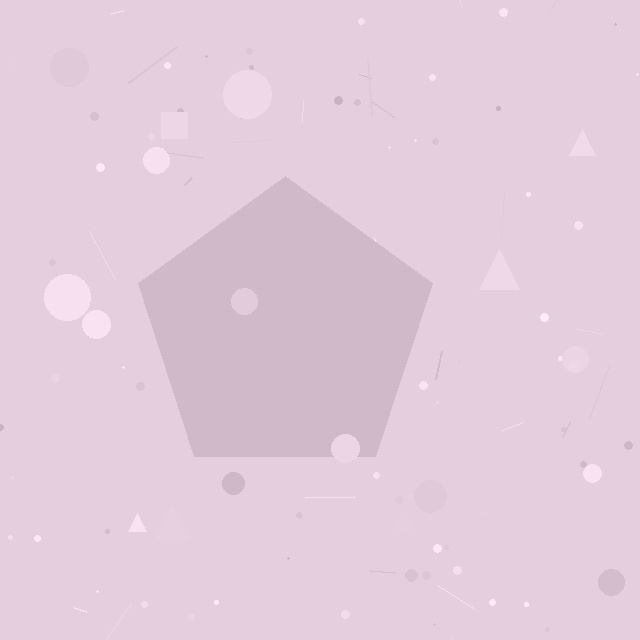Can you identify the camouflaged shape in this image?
The camouflaged shape is a pentagon.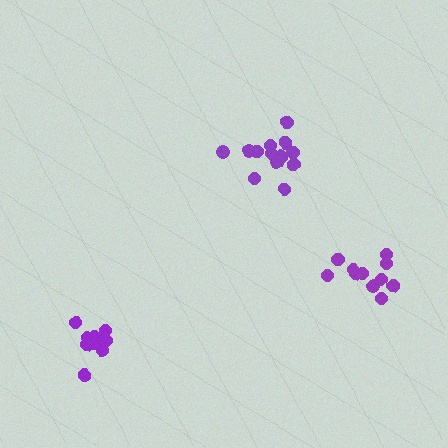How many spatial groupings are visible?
There are 3 spatial groupings.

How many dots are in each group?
Group 1: 13 dots, Group 2: 11 dots, Group 3: 11 dots (35 total).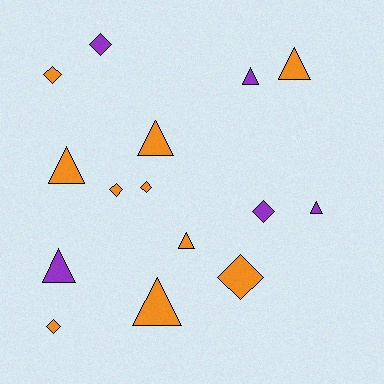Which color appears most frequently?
Orange, with 10 objects.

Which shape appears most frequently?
Triangle, with 8 objects.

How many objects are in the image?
There are 15 objects.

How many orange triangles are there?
There are 5 orange triangles.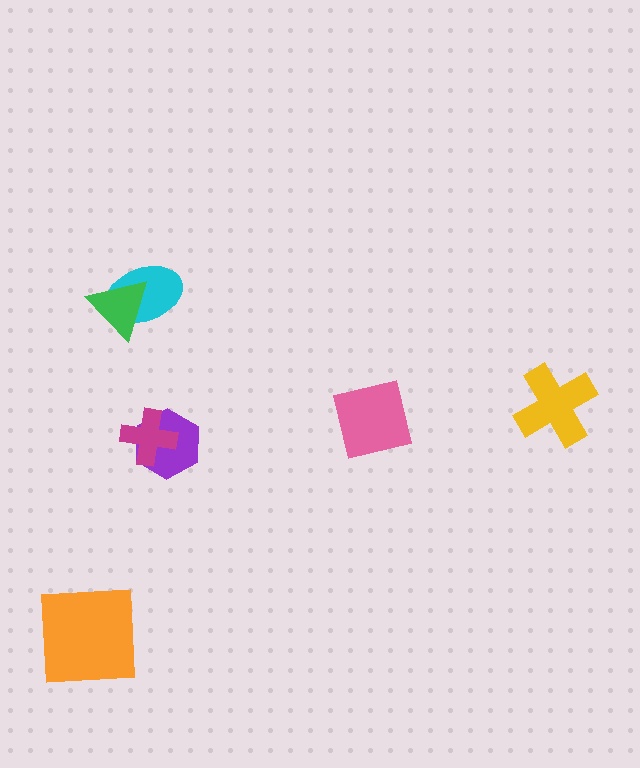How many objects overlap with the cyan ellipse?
1 object overlaps with the cyan ellipse.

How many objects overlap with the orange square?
0 objects overlap with the orange square.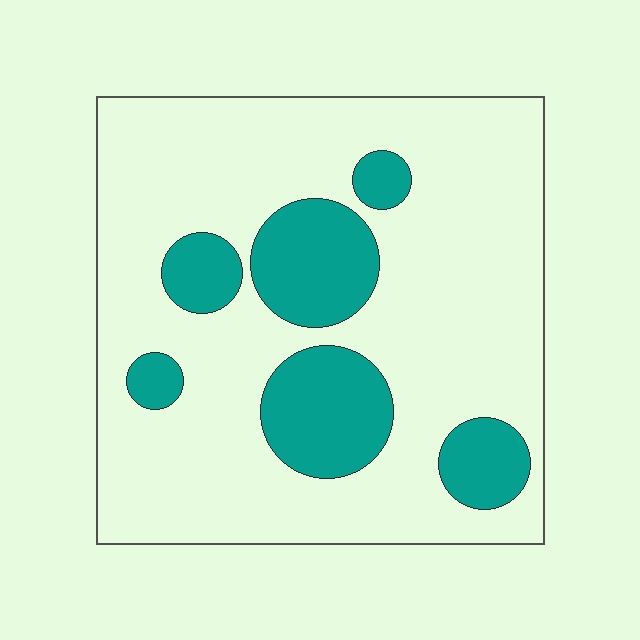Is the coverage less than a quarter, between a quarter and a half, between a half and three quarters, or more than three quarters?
Less than a quarter.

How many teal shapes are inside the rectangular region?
6.